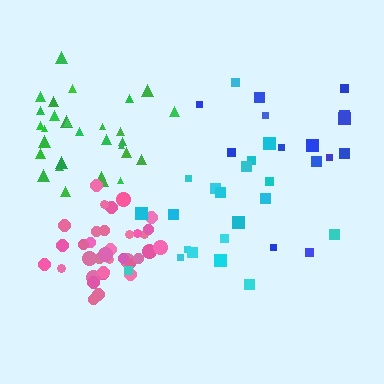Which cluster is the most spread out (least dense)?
Blue.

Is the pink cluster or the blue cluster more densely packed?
Pink.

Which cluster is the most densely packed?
Pink.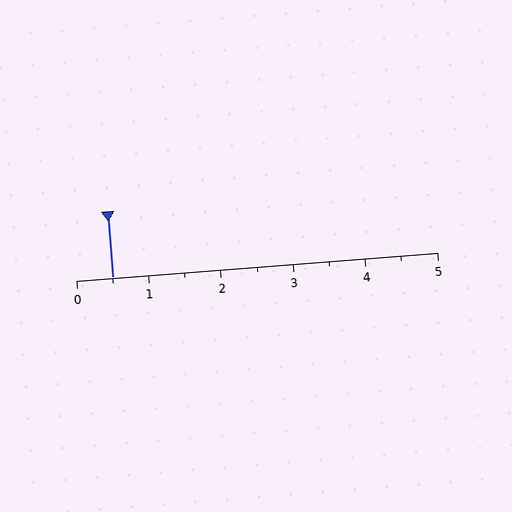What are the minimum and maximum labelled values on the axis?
The axis runs from 0 to 5.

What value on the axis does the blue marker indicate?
The marker indicates approximately 0.5.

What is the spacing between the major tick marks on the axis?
The major ticks are spaced 1 apart.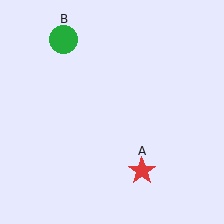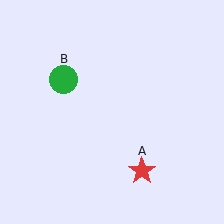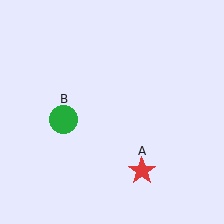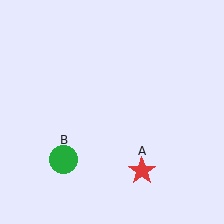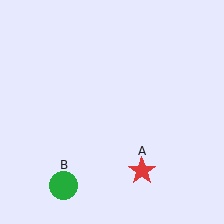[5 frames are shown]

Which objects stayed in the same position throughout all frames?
Red star (object A) remained stationary.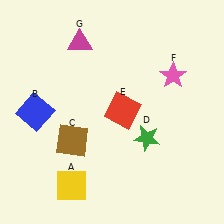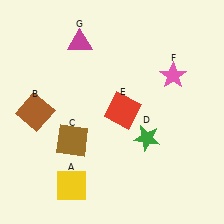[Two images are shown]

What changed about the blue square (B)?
In Image 1, B is blue. In Image 2, it changed to brown.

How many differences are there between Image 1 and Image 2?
There is 1 difference between the two images.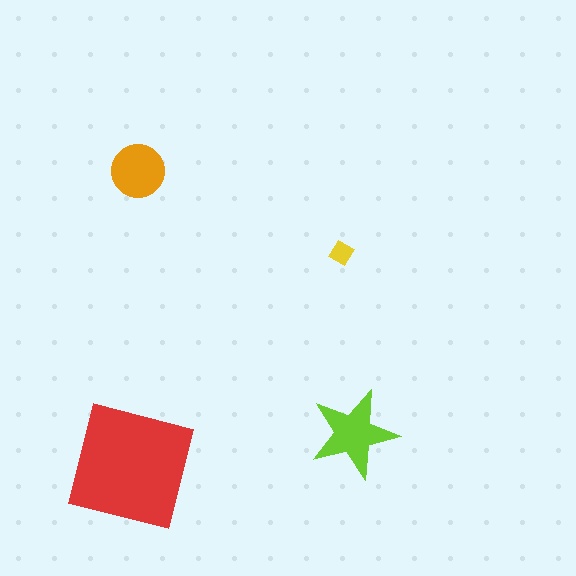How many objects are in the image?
There are 4 objects in the image.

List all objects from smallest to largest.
The yellow diamond, the orange circle, the lime star, the red square.